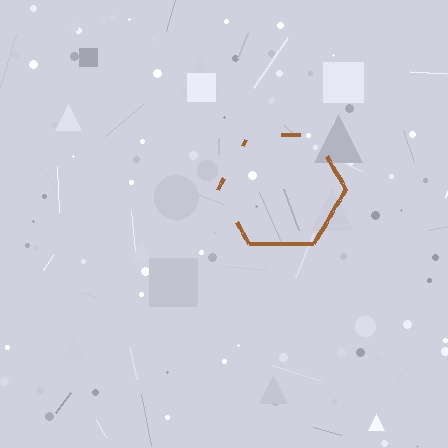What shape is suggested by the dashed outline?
The dashed outline suggests a hexagon.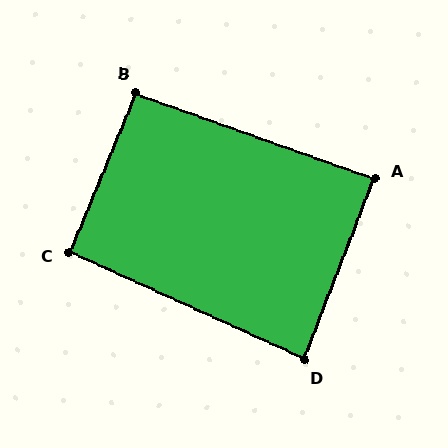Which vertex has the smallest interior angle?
D, at approximately 87 degrees.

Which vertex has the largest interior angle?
B, at approximately 93 degrees.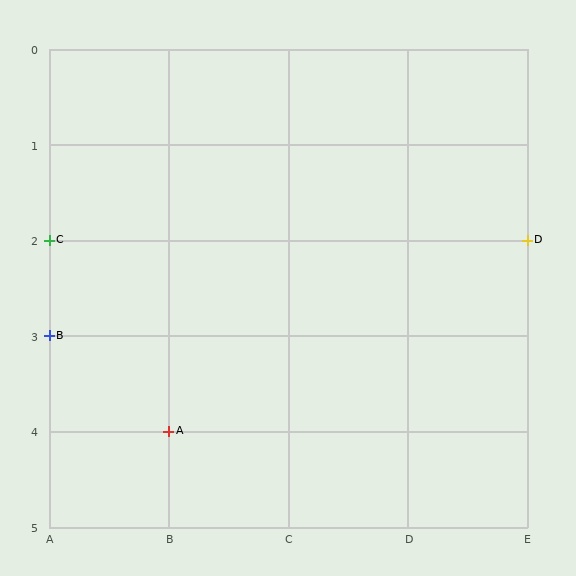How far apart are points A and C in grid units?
Points A and C are 1 column and 2 rows apart (about 2.2 grid units diagonally).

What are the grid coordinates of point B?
Point B is at grid coordinates (A, 3).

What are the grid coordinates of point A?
Point A is at grid coordinates (B, 4).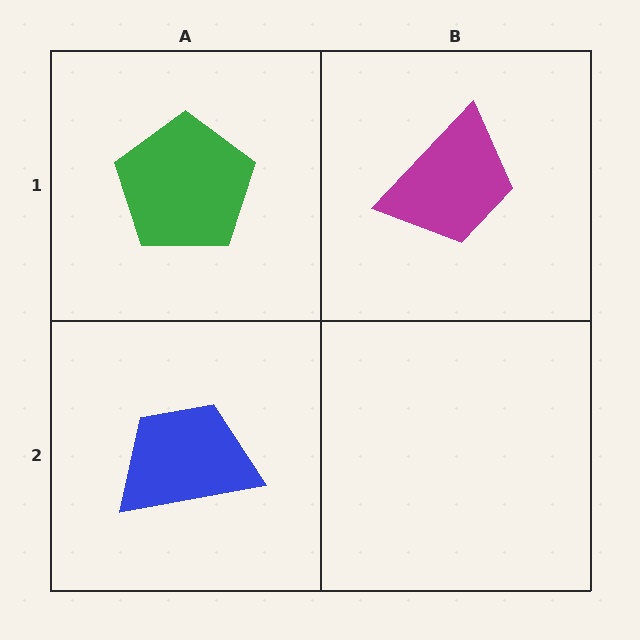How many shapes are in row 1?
2 shapes.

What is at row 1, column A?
A green pentagon.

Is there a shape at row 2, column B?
No, that cell is empty.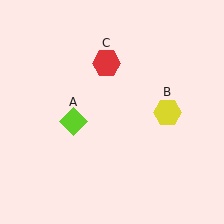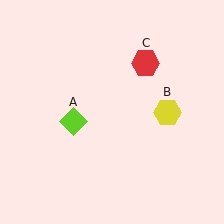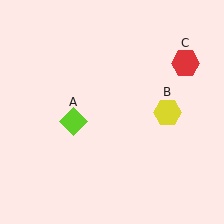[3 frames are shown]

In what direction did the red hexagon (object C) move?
The red hexagon (object C) moved right.